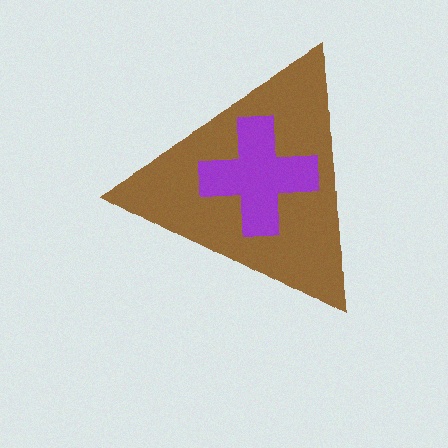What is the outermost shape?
The brown triangle.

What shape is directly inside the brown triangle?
The purple cross.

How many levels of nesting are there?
2.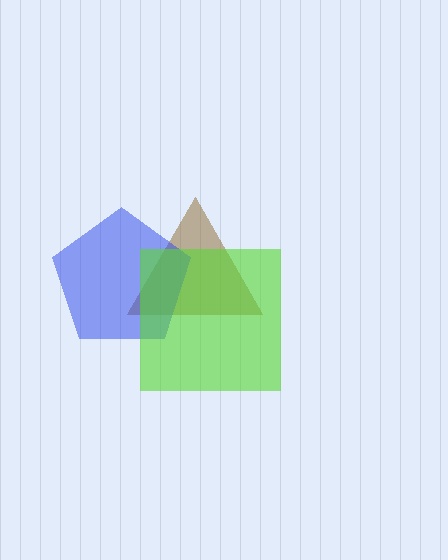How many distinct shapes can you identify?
There are 3 distinct shapes: a brown triangle, a blue pentagon, a lime square.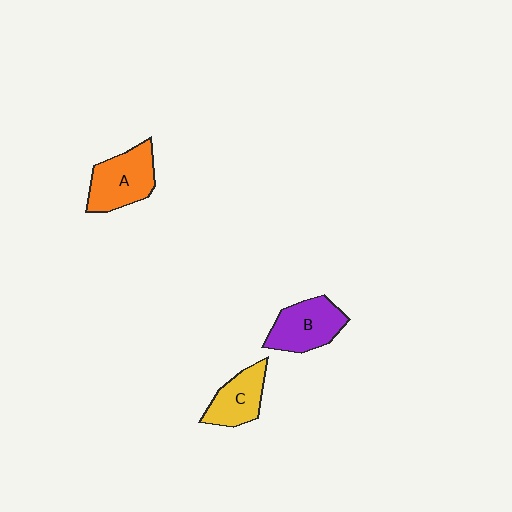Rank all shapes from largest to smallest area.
From largest to smallest: A (orange), B (purple), C (yellow).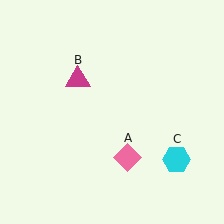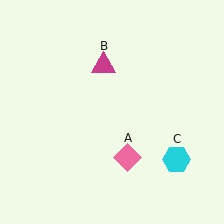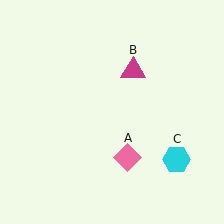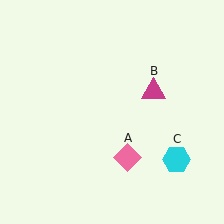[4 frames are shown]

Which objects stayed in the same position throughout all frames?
Pink diamond (object A) and cyan hexagon (object C) remained stationary.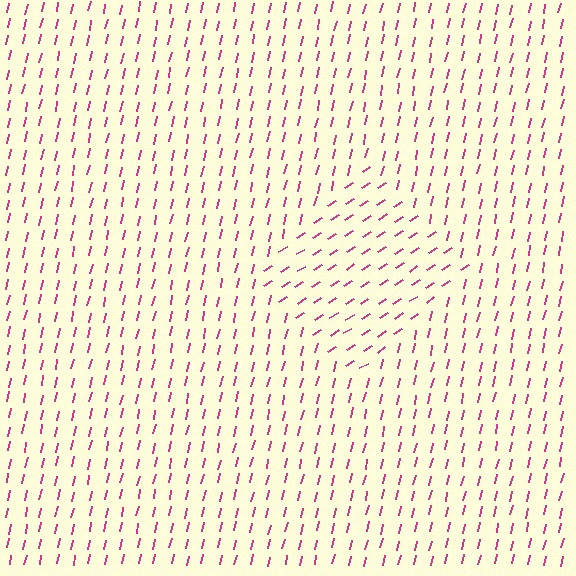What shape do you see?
I see a diamond.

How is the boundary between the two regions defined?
The boundary is defined purely by a change in line orientation (approximately 45 degrees difference). All lines are the same color and thickness.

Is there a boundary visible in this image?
Yes, there is a texture boundary formed by a change in line orientation.